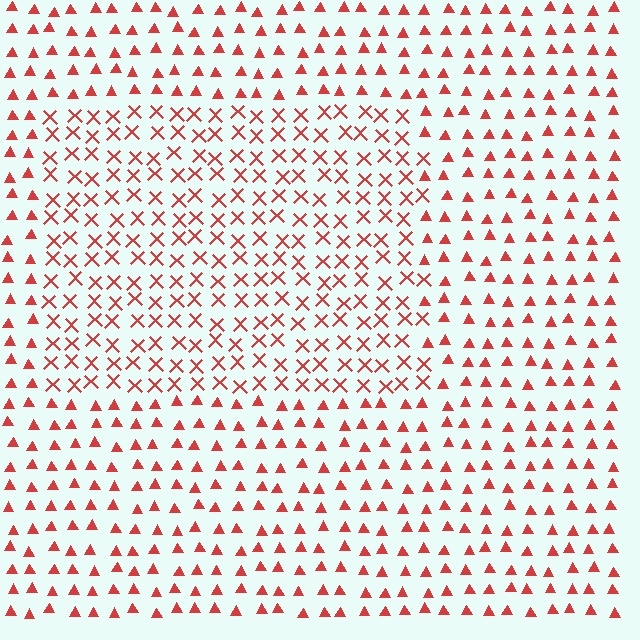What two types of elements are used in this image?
The image uses X marks inside the rectangle region and triangles outside it.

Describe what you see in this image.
The image is filled with small red elements arranged in a uniform grid. A rectangle-shaped region contains X marks, while the surrounding area contains triangles. The boundary is defined purely by the change in element shape.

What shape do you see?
I see a rectangle.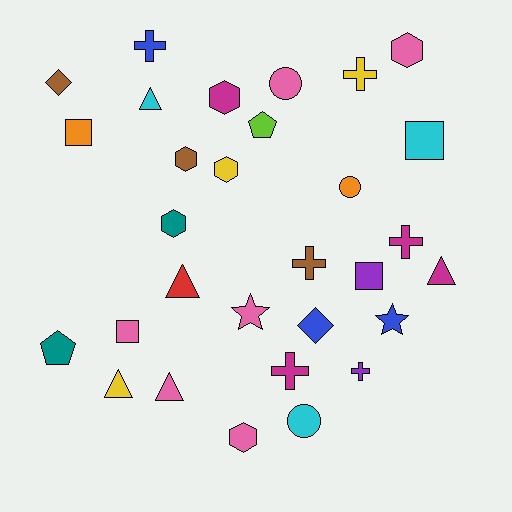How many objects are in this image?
There are 30 objects.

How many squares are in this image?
There are 4 squares.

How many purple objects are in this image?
There are 2 purple objects.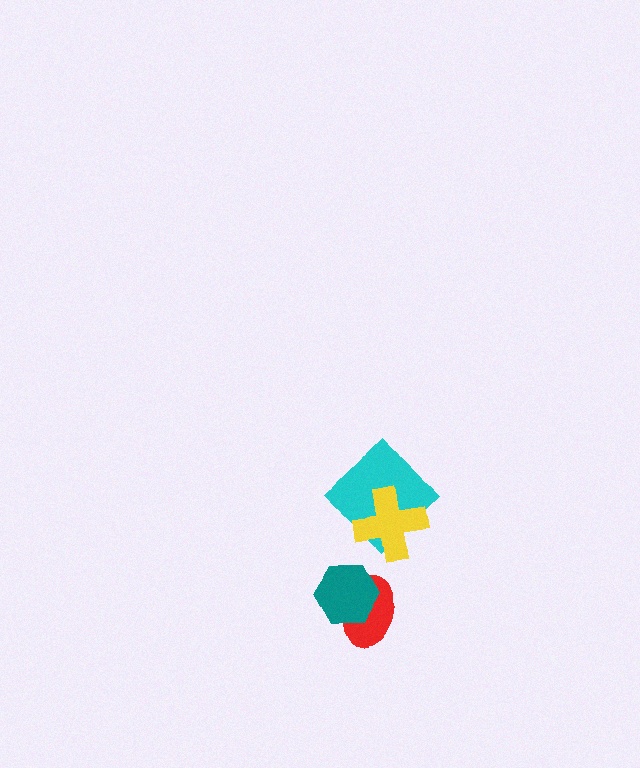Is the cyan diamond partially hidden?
Yes, it is partially covered by another shape.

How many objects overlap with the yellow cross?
1 object overlaps with the yellow cross.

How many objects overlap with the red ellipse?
1 object overlaps with the red ellipse.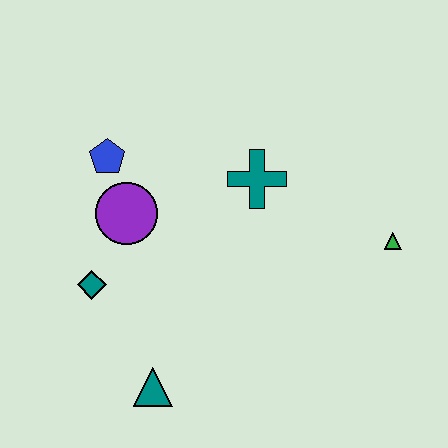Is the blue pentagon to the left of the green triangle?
Yes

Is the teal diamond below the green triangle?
Yes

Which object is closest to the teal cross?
The purple circle is closest to the teal cross.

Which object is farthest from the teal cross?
The teal triangle is farthest from the teal cross.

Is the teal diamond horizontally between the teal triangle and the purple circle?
No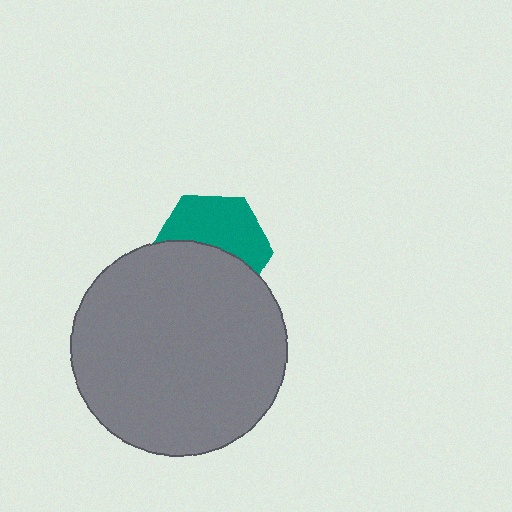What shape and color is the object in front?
The object in front is a gray circle.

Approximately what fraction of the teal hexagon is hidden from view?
Roughly 49% of the teal hexagon is hidden behind the gray circle.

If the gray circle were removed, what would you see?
You would see the complete teal hexagon.